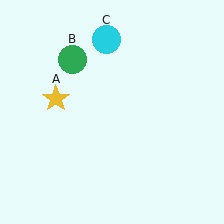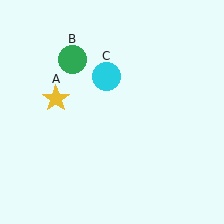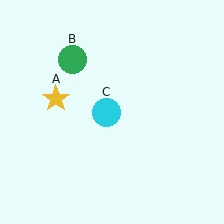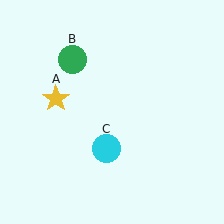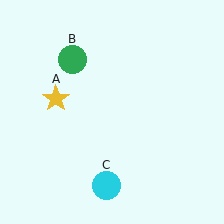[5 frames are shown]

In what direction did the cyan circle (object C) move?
The cyan circle (object C) moved down.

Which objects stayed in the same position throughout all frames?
Yellow star (object A) and green circle (object B) remained stationary.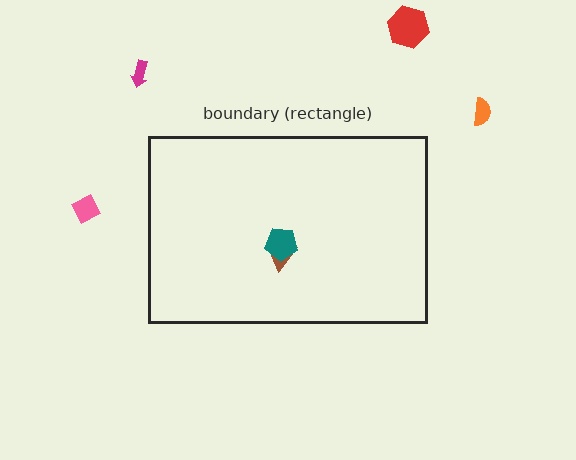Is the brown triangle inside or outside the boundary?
Inside.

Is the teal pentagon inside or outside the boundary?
Inside.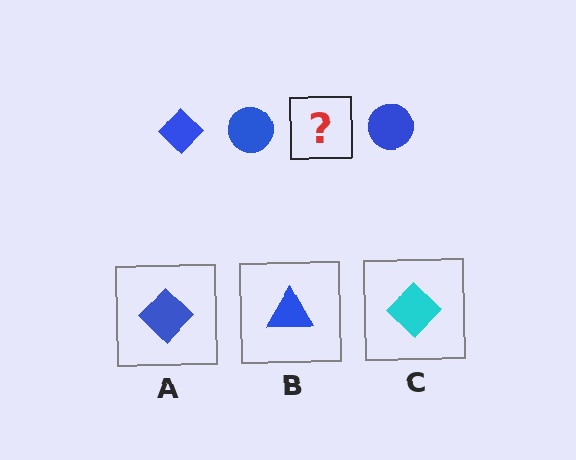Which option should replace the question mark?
Option A.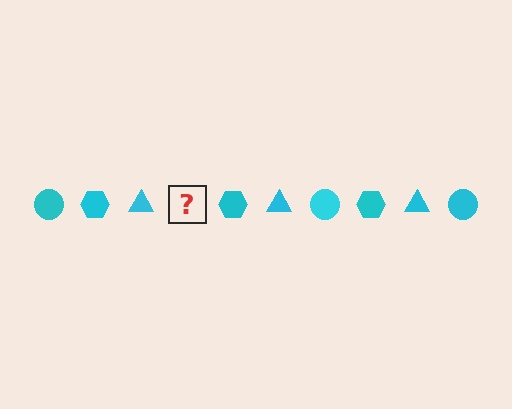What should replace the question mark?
The question mark should be replaced with a cyan circle.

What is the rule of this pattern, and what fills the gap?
The rule is that the pattern cycles through circle, hexagon, triangle shapes in cyan. The gap should be filled with a cyan circle.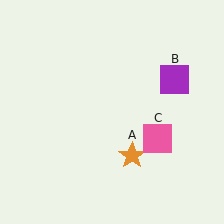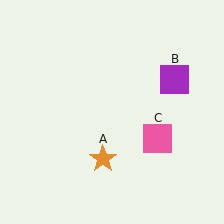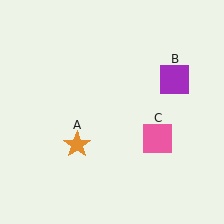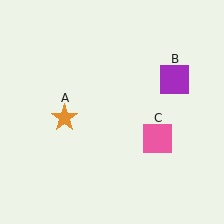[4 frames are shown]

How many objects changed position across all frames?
1 object changed position: orange star (object A).